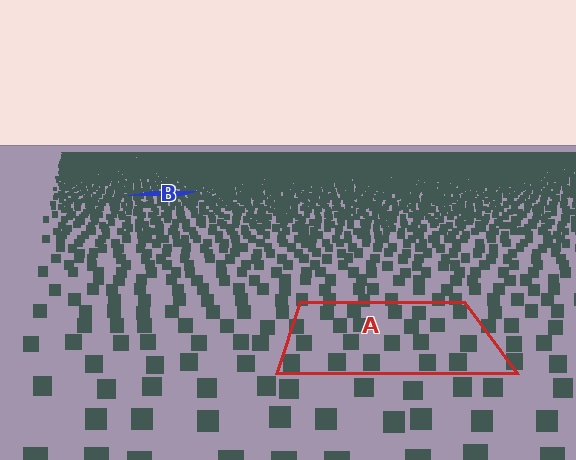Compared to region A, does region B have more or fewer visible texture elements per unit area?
Region B has more texture elements per unit area — they are packed more densely because it is farther away.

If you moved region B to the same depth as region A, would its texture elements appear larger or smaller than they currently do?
They would appear larger. At a closer depth, the same texture elements are projected at a bigger on-screen size.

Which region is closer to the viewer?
Region A is closer. The texture elements there are larger and more spread out.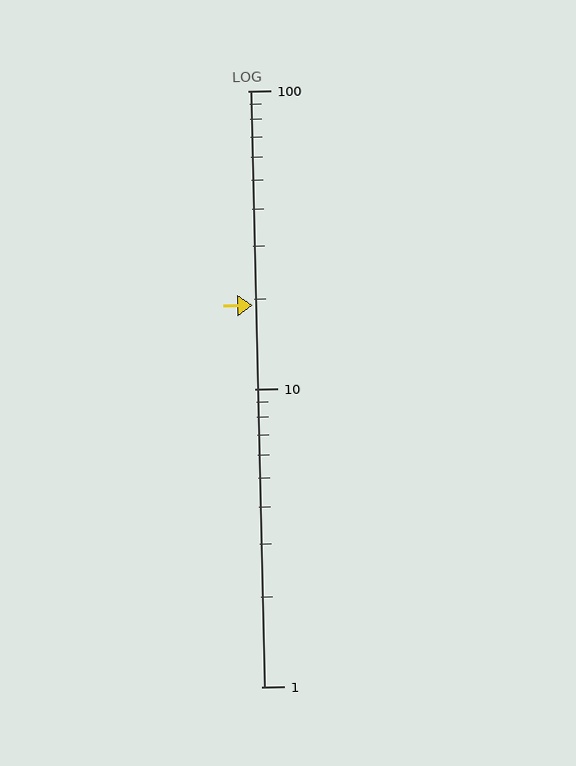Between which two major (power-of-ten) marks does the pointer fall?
The pointer is between 10 and 100.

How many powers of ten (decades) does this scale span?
The scale spans 2 decades, from 1 to 100.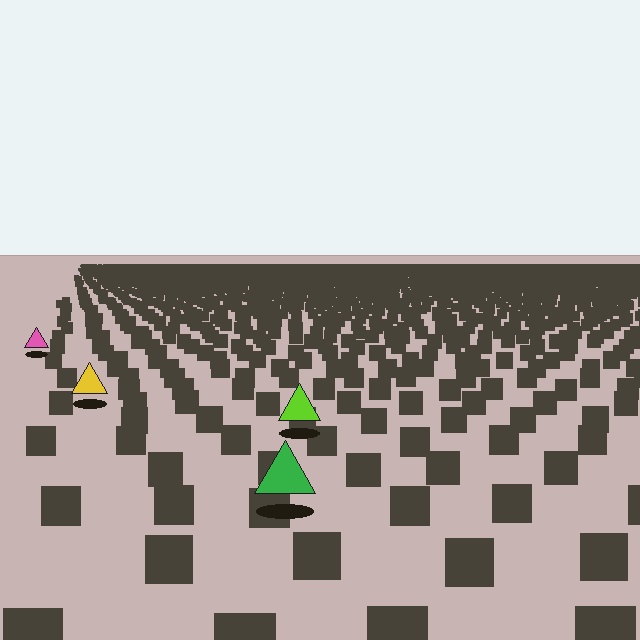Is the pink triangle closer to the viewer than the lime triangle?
No. The lime triangle is closer — you can tell from the texture gradient: the ground texture is coarser near it.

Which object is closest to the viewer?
The green triangle is closest. The texture marks near it are larger and more spread out.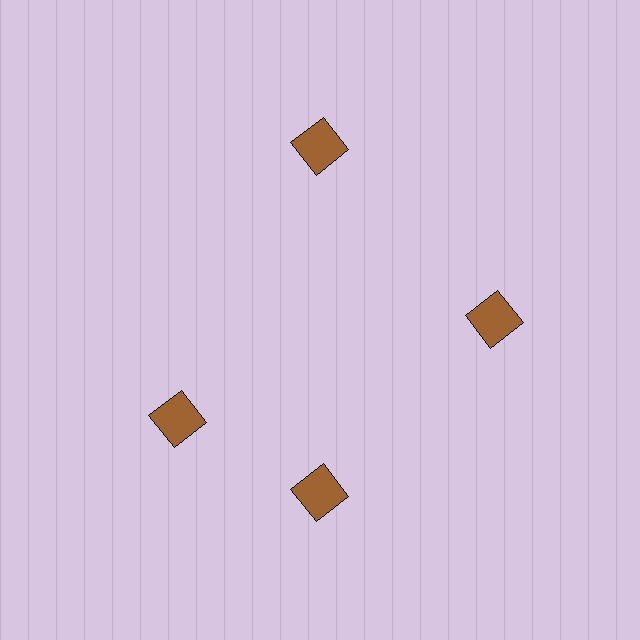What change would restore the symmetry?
The symmetry would be restored by rotating it back into even spacing with its neighbors so that all 4 squares sit at equal angles and equal distance from the center.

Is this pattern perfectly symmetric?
No. The 4 brown squares are arranged in a ring, but one element near the 9 o'clock position is rotated out of alignment along the ring, breaking the 4-fold rotational symmetry.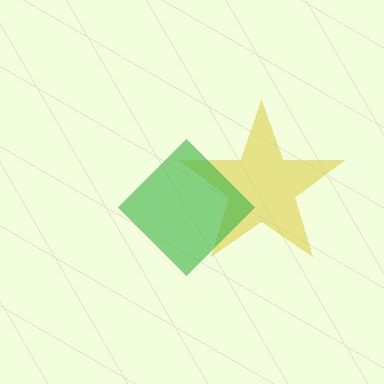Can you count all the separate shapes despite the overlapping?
Yes, there are 2 separate shapes.